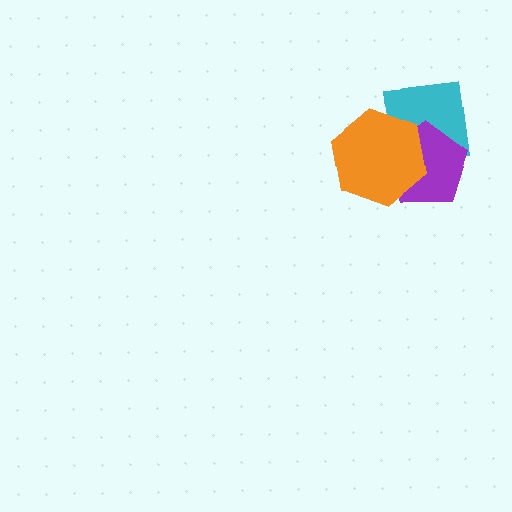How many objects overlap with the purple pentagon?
2 objects overlap with the purple pentagon.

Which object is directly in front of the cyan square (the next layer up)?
The purple pentagon is directly in front of the cyan square.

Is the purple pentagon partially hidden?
Yes, it is partially covered by another shape.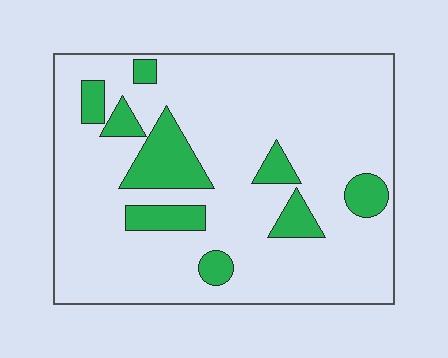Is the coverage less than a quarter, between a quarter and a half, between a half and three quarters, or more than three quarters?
Less than a quarter.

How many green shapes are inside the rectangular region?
9.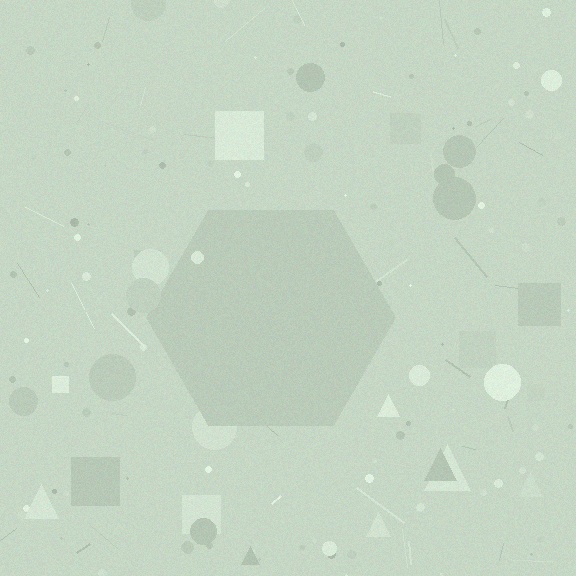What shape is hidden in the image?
A hexagon is hidden in the image.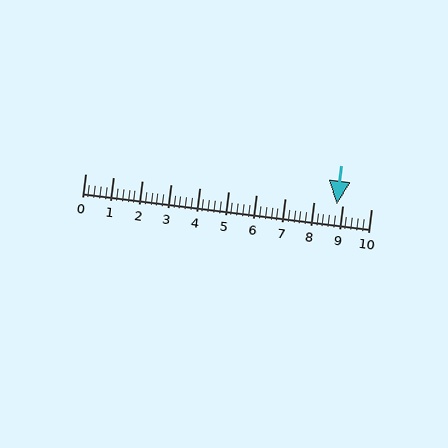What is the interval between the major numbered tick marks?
The major tick marks are spaced 1 units apart.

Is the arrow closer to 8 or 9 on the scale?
The arrow is closer to 9.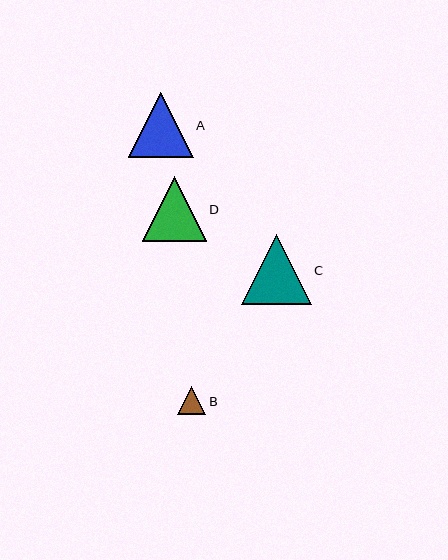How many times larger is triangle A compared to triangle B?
Triangle A is approximately 2.3 times the size of triangle B.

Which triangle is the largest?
Triangle C is the largest with a size of approximately 70 pixels.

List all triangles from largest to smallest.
From largest to smallest: C, A, D, B.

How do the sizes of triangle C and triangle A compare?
Triangle C and triangle A are approximately the same size.